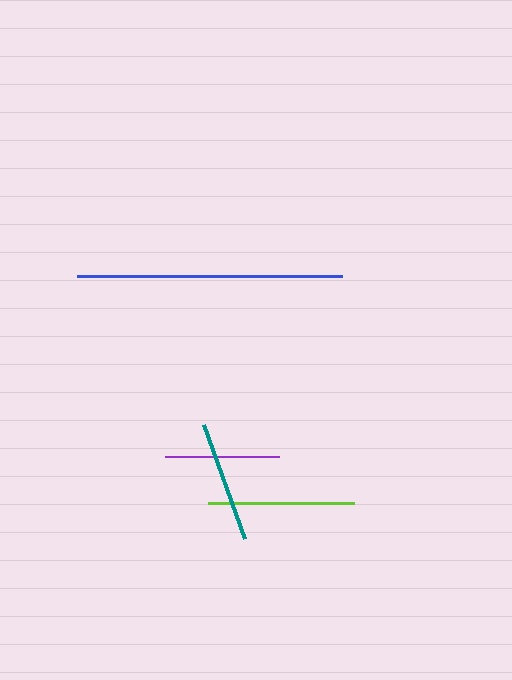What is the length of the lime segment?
The lime segment is approximately 146 pixels long.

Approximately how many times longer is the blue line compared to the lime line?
The blue line is approximately 1.8 times the length of the lime line.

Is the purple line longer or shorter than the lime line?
The lime line is longer than the purple line.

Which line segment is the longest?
The blue line is the longest at approximately 265 pixels.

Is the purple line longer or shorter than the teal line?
The teal line is longer than the purple line.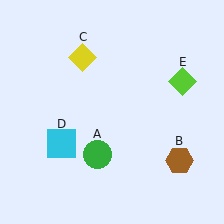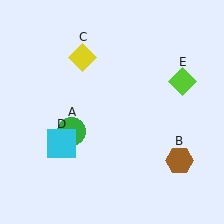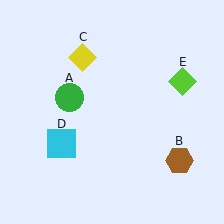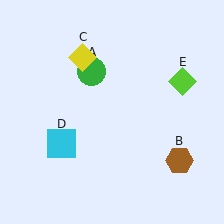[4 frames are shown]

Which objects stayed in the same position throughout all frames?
Brown hexagon (object B) and yellow diamond (object C) and cyan square (object D) and lime diamond (object E) remained stationary.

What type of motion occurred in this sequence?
The green circle (object A) rotated clockwise around the center of the scene.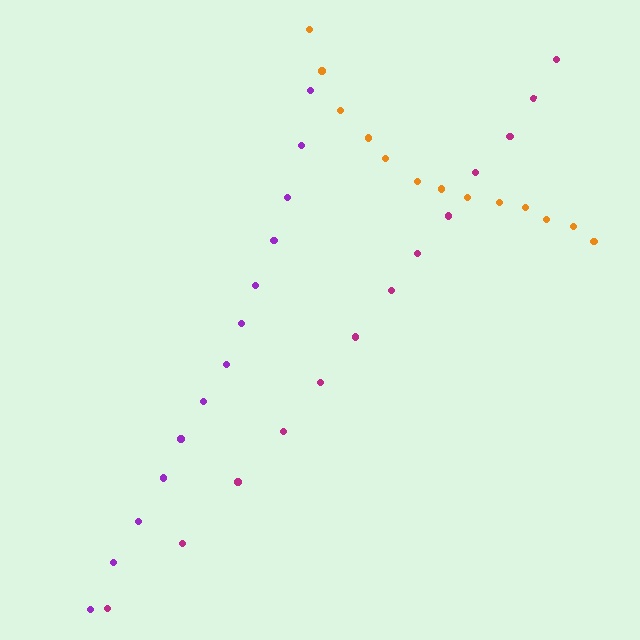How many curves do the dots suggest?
There are 3 distinct paths.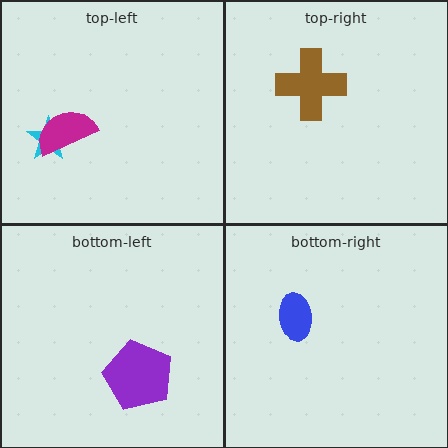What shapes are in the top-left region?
The cyan star, the magenta semicircle.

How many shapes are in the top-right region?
1.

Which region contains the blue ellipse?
The bottom-right region.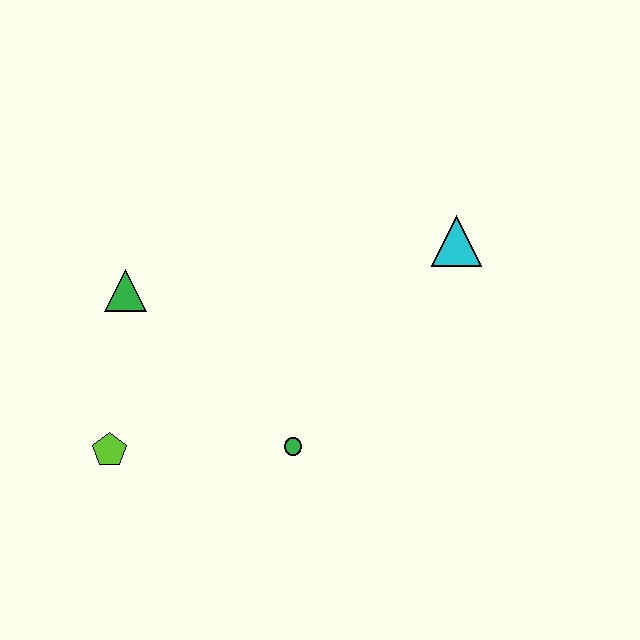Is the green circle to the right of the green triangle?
Yes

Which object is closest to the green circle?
The lime pentagon is closest to the green circle.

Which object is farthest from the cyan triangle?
The lime pentagon is farthest from the cyan triangle.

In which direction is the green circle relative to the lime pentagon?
The green circle is to the right of the lime pentagon.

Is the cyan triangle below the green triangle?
No